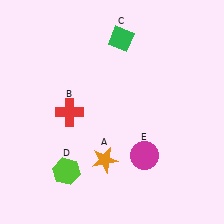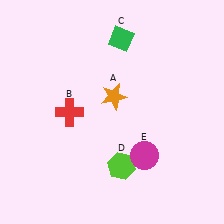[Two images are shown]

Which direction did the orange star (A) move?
The orange star (A) moved up.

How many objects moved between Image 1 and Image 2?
2 objects moved between the two images.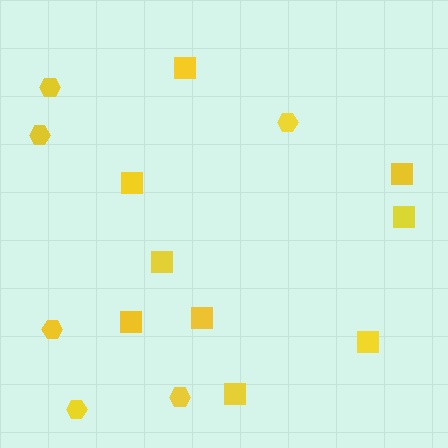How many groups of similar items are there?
There are 2 groups: one group of squares (9) and one group of hexagons (6).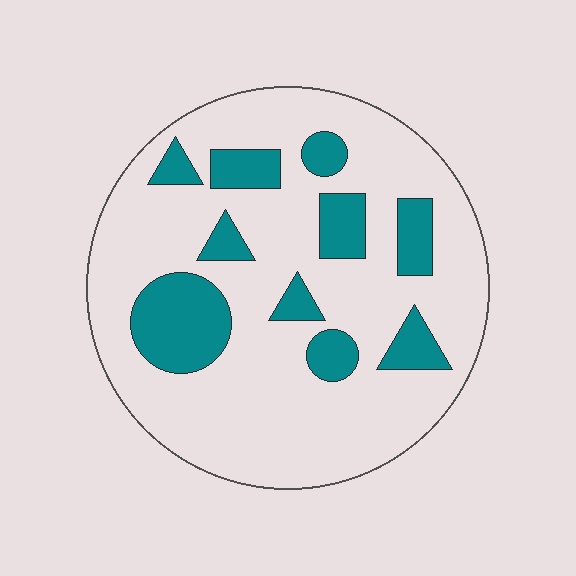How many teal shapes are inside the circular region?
10.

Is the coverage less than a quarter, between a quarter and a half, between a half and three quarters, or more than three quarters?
Less than a quarter.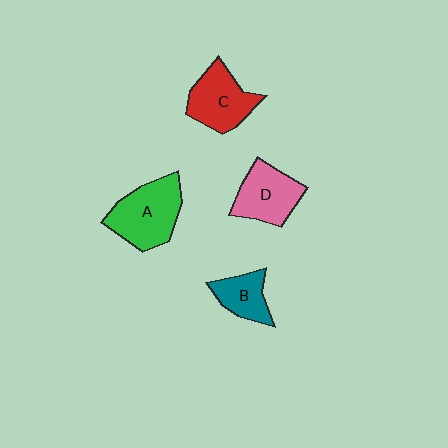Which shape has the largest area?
Shape A (green).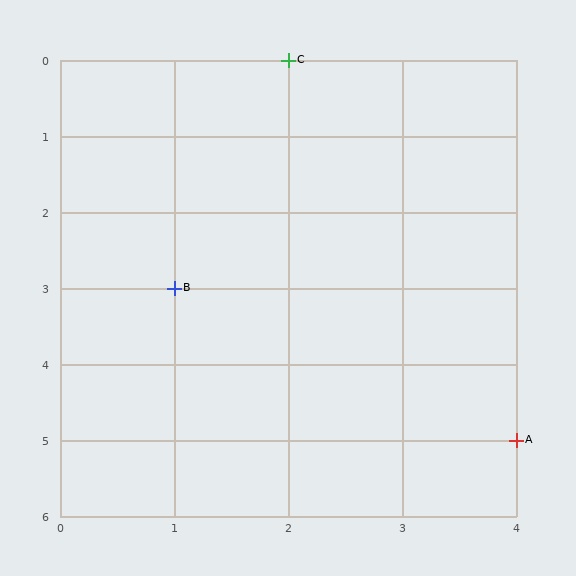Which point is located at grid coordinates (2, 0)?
Point C is at (2, 0).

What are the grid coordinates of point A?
Point A is at grid coordinates (4, 5).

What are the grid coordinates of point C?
Point C is at grid coordinates (2, 0).